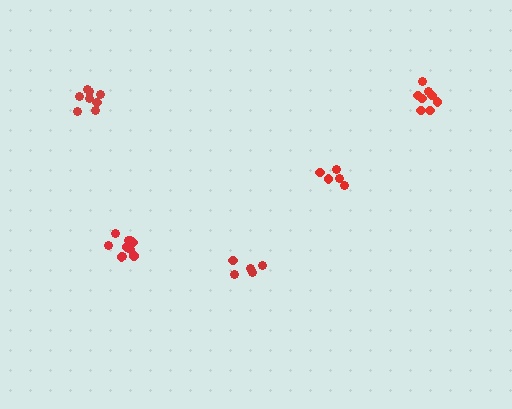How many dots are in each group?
Group 1: 8 dots, Group 2: 5 dots, Group 3: 5 dots, Group 4: 8 dots, Group 5: 10 dots (36 total).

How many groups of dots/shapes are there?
There are 5 groups.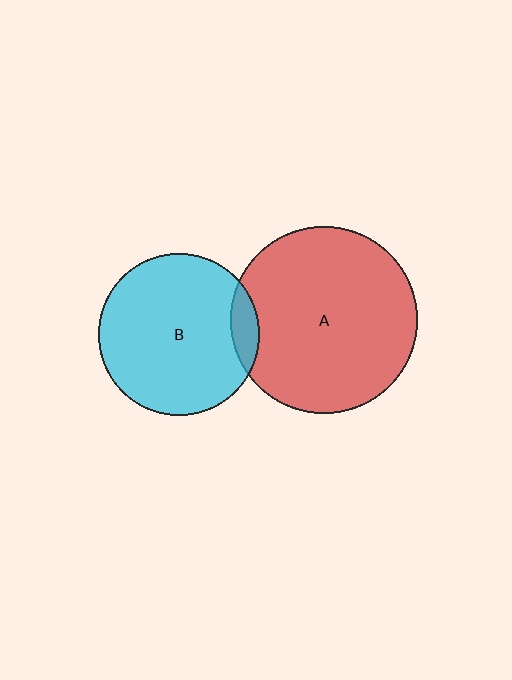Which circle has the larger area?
Circle A (red).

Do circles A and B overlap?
Yes.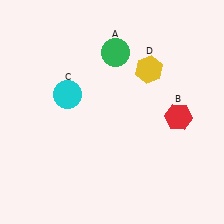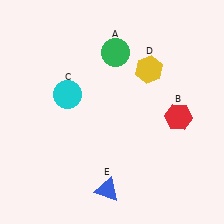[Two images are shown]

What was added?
A blue triangle (E) was added in Image 2.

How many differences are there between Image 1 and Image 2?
There is 1 difference between the two images.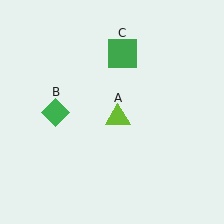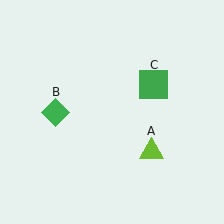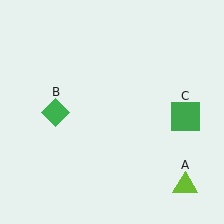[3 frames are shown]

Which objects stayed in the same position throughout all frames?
Green diamond (object B) remained stationary.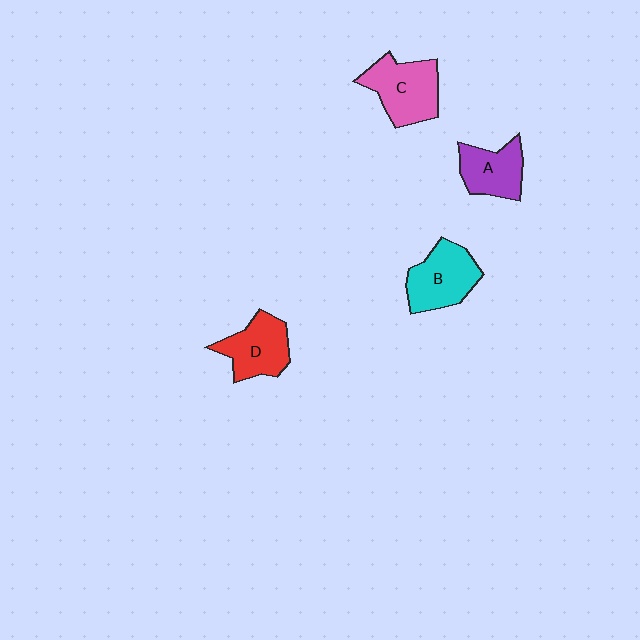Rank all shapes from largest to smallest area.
From largest to smallest: C (pink), B (cyan), D (red), A (purple).